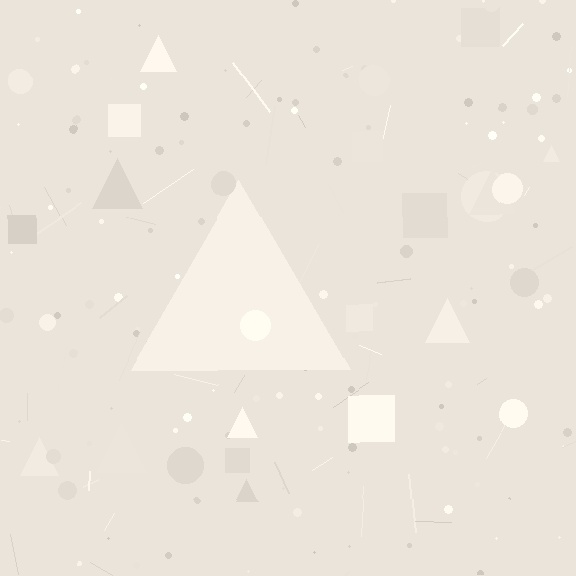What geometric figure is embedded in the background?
A triangle is embedded in the background.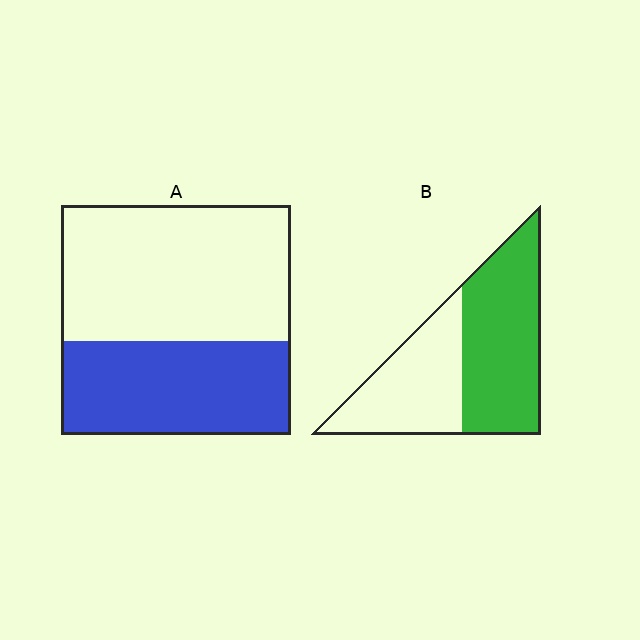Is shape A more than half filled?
No.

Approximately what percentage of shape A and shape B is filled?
A is approximately 40% and B is approximately 55%.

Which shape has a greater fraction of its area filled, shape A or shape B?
Shape B.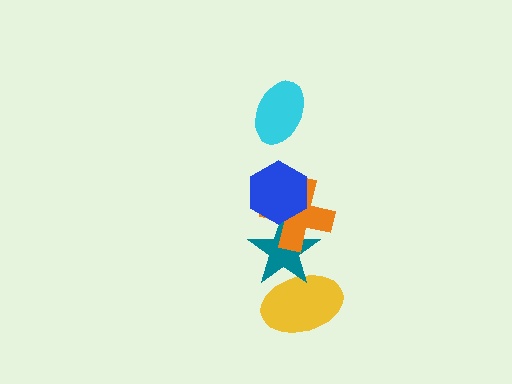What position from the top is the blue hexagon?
The blue hexagon is 2nd from the top.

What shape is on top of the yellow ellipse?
The teal star is on top of the yellow ellipse.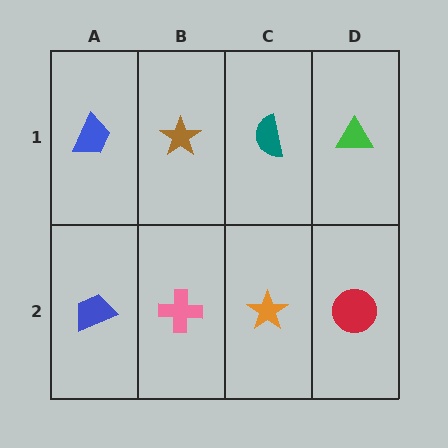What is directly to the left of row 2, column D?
An orange star.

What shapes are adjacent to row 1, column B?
A pink cross (row 2, column B), a blue trapezoid (row 1, column A), a teal semicircle (row 1, column C).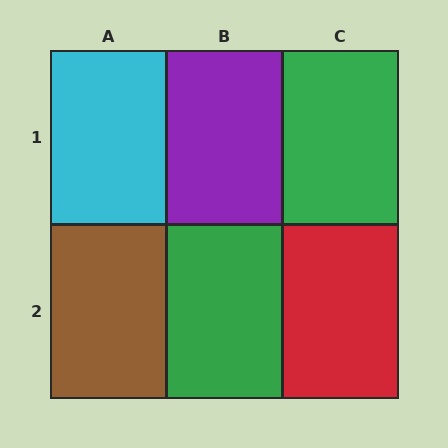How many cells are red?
1 cell is red.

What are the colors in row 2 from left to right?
Brown, green, red.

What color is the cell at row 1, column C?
Green.